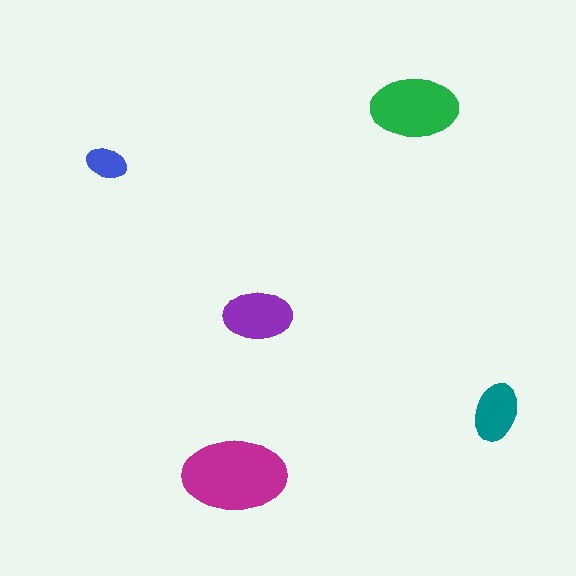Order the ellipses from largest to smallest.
the magenta one, the green one, the purple one, the teal one, the blue one.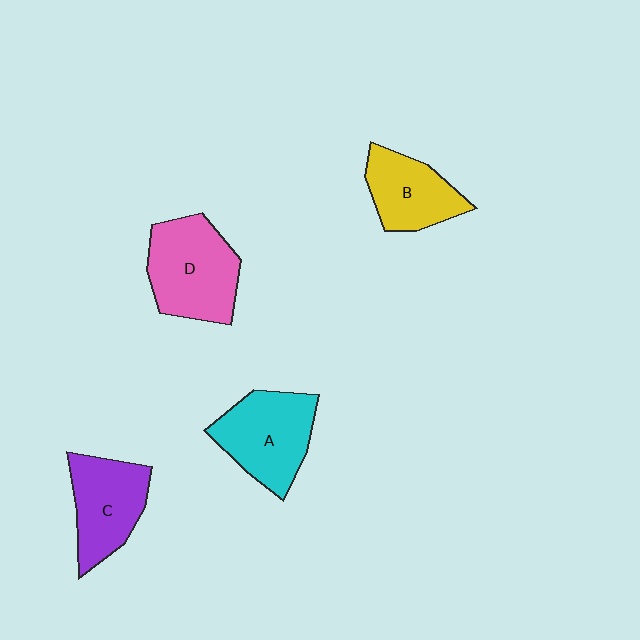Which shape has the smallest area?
Shape B (yellow).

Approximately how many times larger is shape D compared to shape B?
Approximately 1.4 times.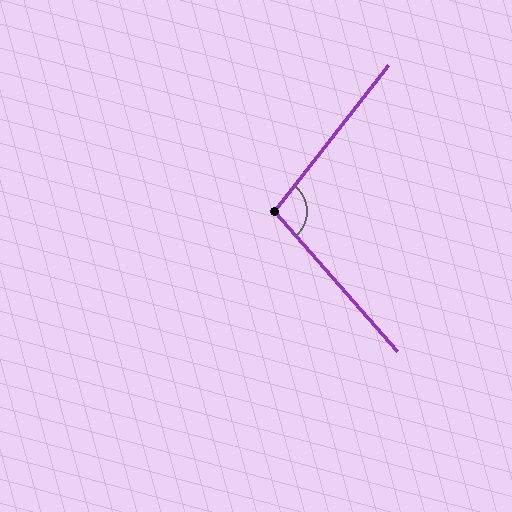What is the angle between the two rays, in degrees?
Approximately 101 degrees.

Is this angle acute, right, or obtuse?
It is obtuse.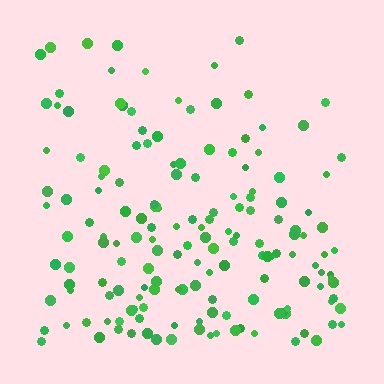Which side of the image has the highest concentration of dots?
The bottom.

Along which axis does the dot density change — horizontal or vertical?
Vertical.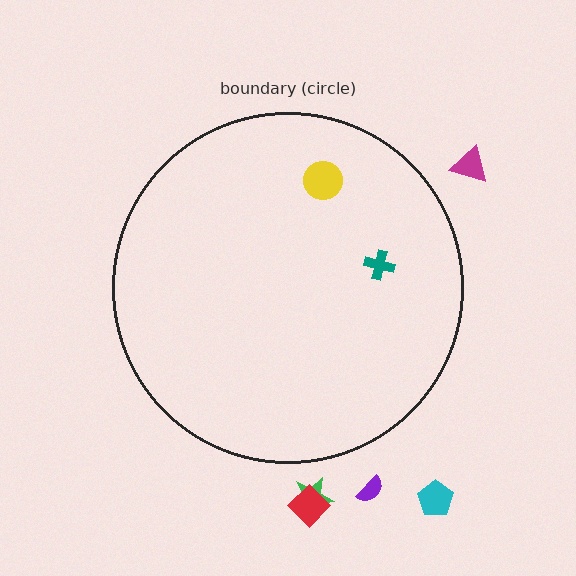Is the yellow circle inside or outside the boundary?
Inside.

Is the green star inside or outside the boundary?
Outside.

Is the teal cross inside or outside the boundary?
Inside.